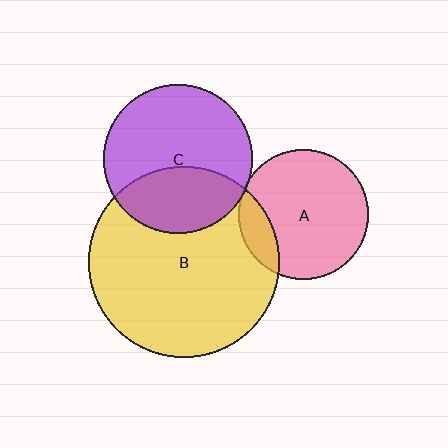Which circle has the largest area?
Circle B (yellow).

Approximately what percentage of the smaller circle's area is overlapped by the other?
Approximately 35%.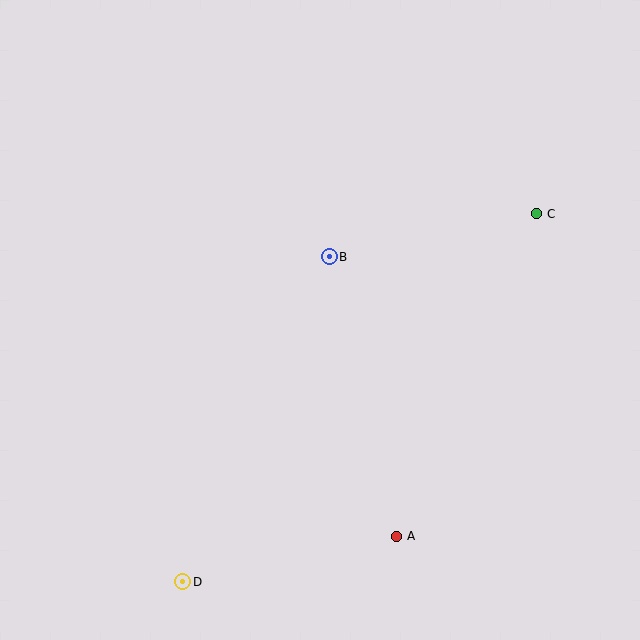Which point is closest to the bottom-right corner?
Point A is closest to the bottom-right corner.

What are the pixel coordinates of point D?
Point D is at (183, 582).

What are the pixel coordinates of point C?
Point C is at (537, 214).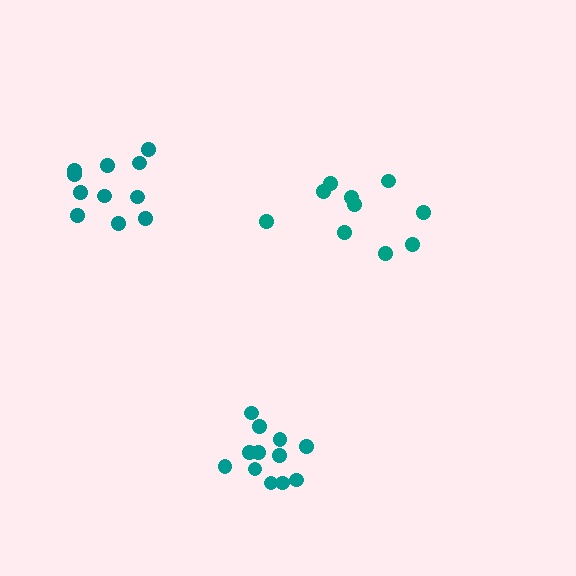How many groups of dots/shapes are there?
There are 3 groups.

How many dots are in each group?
Group 1: 12 dots, Group 2: 10 dots, Group 3: 11 dots (33 total).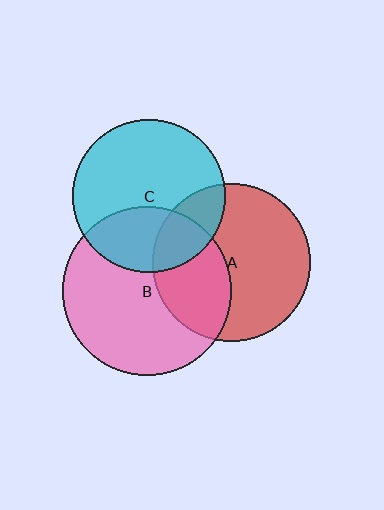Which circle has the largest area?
Circle B (pink).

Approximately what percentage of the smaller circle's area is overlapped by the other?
Approximately 20%.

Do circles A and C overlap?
Yes.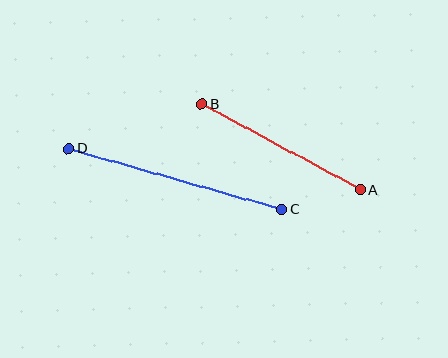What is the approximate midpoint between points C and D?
The midpoint is at approximately (175, 179) pixels.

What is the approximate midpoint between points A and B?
The midpoint is at approximately (281, 147) pixels.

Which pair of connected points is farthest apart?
Points C and D are farthest apart.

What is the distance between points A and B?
The distance is approximately 180 pixels.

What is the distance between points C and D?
The distance is approximately 221 pixels.